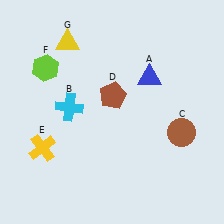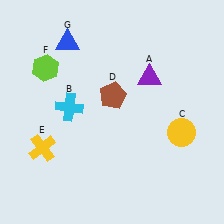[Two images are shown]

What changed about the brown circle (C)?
In Image 1, C is brown. In Image 2, it changed to yellow.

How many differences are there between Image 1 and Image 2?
There are 3 differences between the two images.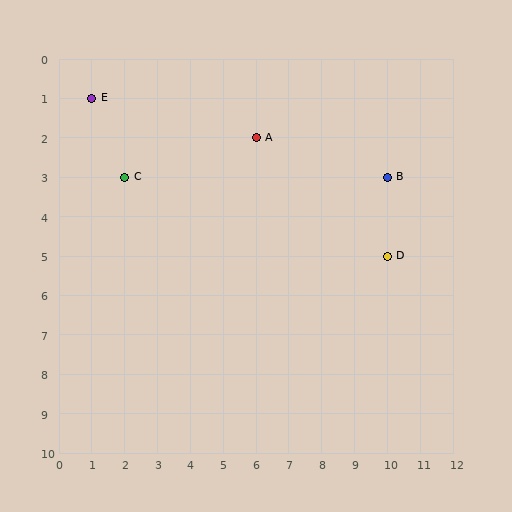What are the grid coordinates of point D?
Point D is at grid coordinates (10, 5).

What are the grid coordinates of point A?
Point A is at grid coordinates (6, 2).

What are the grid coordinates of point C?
Point C is at grid coordinates (2, 3).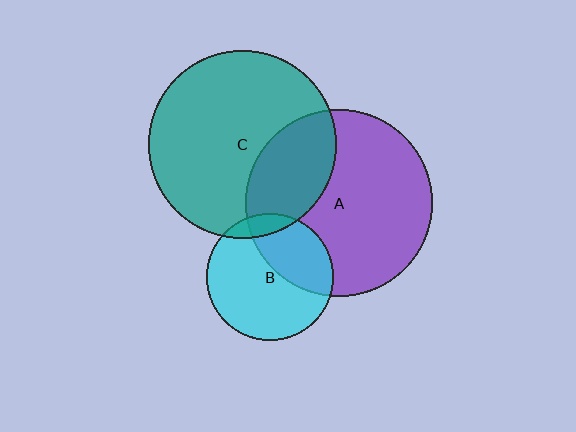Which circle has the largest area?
Circle C (teal).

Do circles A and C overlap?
Yes.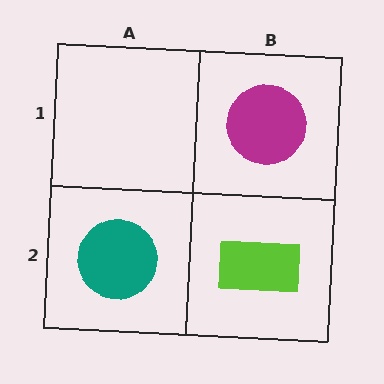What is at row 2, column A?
A teal circle.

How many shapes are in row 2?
2 shapes.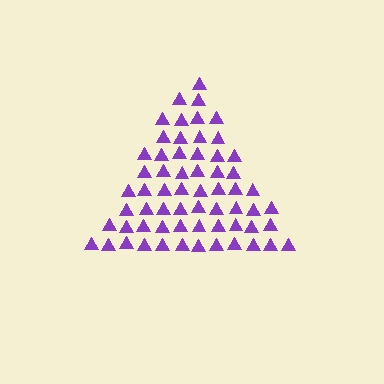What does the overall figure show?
The overall figure shows a triangle.